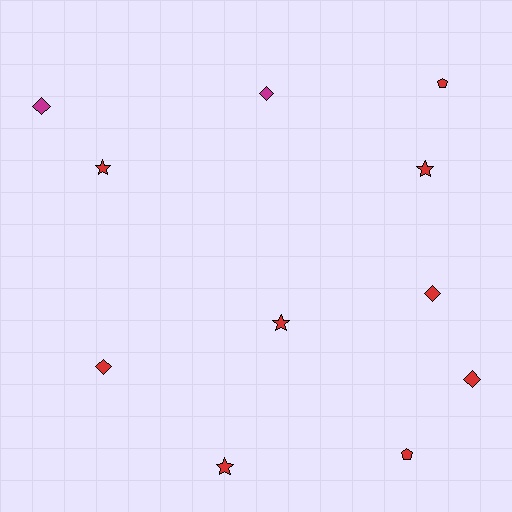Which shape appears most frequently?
Diamond, with 5 objects.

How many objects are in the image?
There are 11 objects.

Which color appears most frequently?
Red, with 9 objects.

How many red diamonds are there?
There are 3 red diamonds.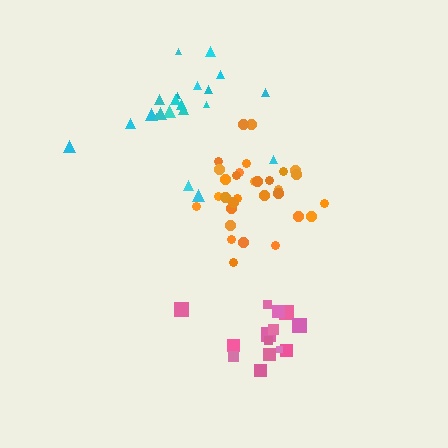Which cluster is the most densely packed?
Orange.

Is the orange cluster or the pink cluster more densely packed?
Orange.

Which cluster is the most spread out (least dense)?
Cyan.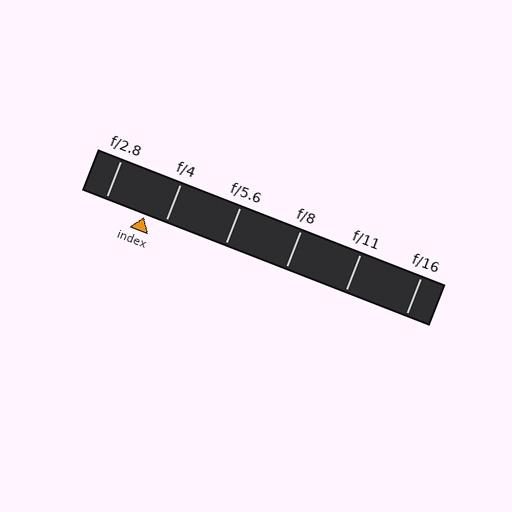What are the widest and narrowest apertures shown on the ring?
The widest aperture shown is f/2.8 and the narrowest is f/16.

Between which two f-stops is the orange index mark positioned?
The index mark is between f/2.8 and f/4.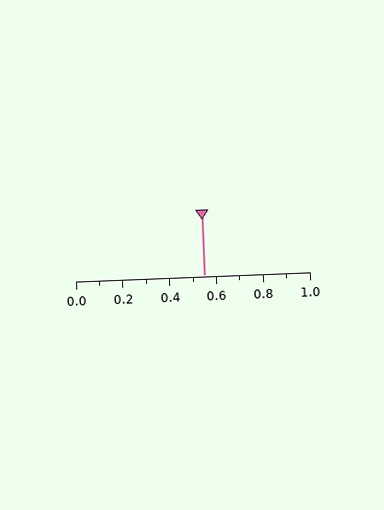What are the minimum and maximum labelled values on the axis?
The axis runs from 0.0 to 1.0.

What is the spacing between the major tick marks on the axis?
The major ticks are spaced 0.2 apart.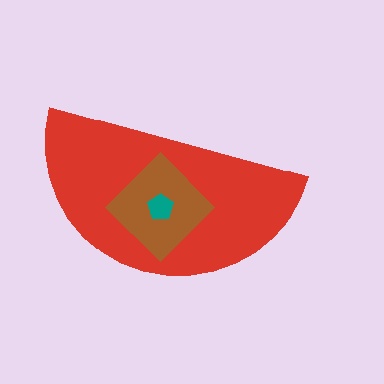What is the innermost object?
The teal pentagon.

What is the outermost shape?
The red semicircle.